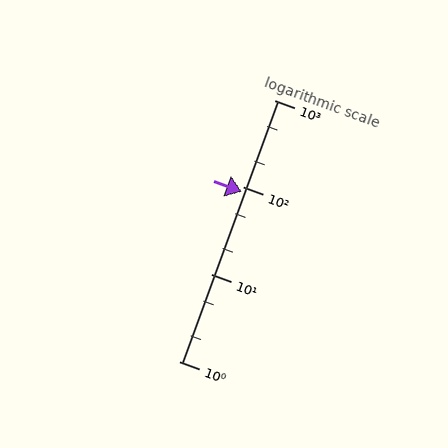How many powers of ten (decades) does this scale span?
The scale spans 3 decades, from 1 to 1000.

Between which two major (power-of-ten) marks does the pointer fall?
The pointer is between 10 and 100.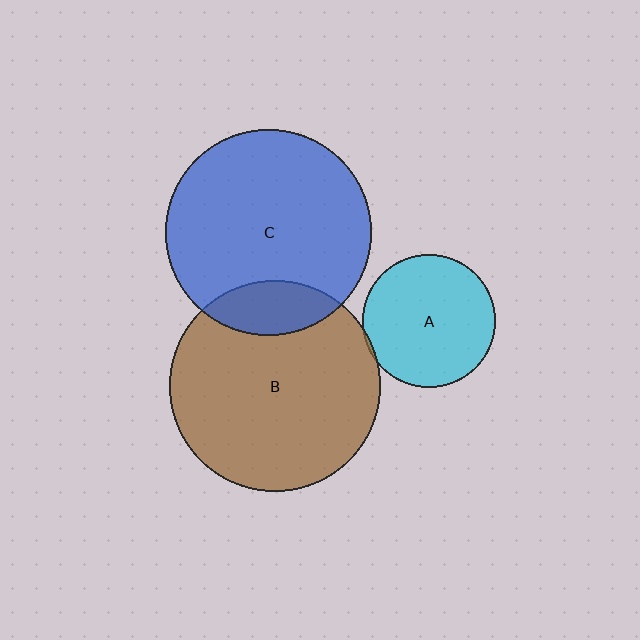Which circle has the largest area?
Circle B (brown).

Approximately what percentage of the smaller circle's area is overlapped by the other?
Approximately 15%.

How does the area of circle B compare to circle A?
Approximately 2.5 times.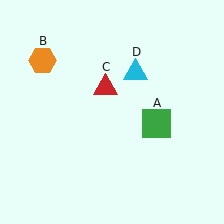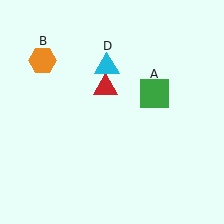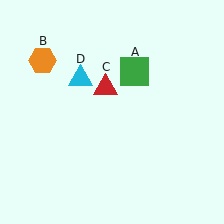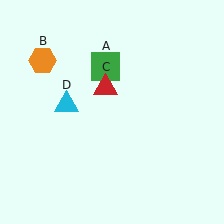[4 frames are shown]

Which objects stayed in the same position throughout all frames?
Orange hexagon (object B) and red triangle (object C) remained stationary.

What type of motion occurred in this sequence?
The green square (object A), cyan triangle (object D) rotated counterclockwise around the center of the scene.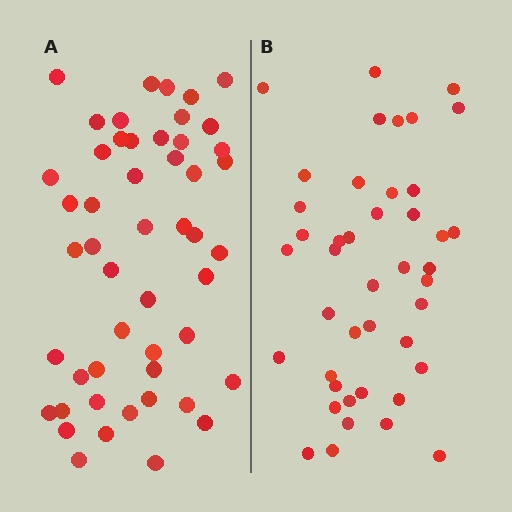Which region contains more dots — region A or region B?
Region A (the left region) has more dots.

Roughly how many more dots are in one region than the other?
Region A has roughly 8 or so more dots than region B.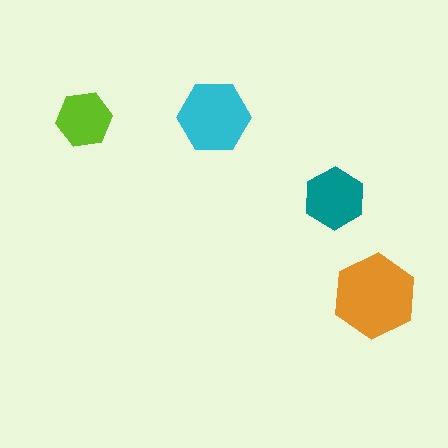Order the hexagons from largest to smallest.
the orange one, the cyan one, the teal one, the lime one.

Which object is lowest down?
The orange hexagon is bottommost.